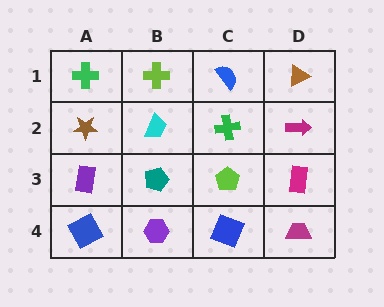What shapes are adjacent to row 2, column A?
A green cross (row 1, column A), a purple rectangle (row 3, column A), a cyan trapezoid (row 2, column B).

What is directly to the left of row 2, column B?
A brown star.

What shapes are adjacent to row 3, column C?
A green cross (row 2, column C), a blue square (row 4, column C), a teal pentagon (row 3, column B), a magenta rectangle (row 3, column D).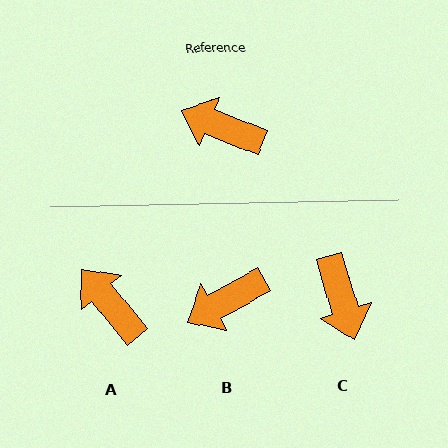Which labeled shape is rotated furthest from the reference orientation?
C, about 129 degrees away.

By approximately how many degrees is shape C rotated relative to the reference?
Approximately 129 degrees counter-clockwise.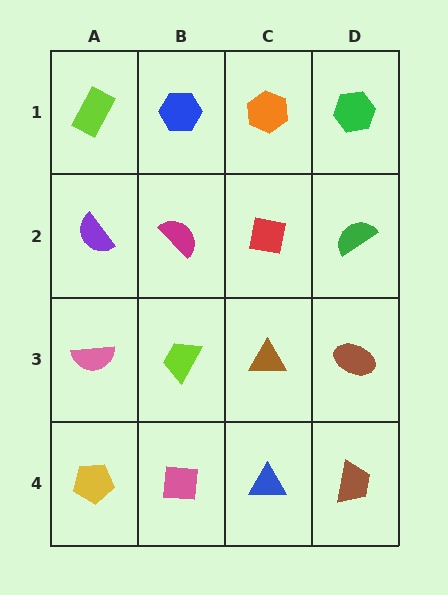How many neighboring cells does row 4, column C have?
3.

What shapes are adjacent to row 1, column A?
A purple semicircle (row 2, column A), a blue hexagon (row 1, column B).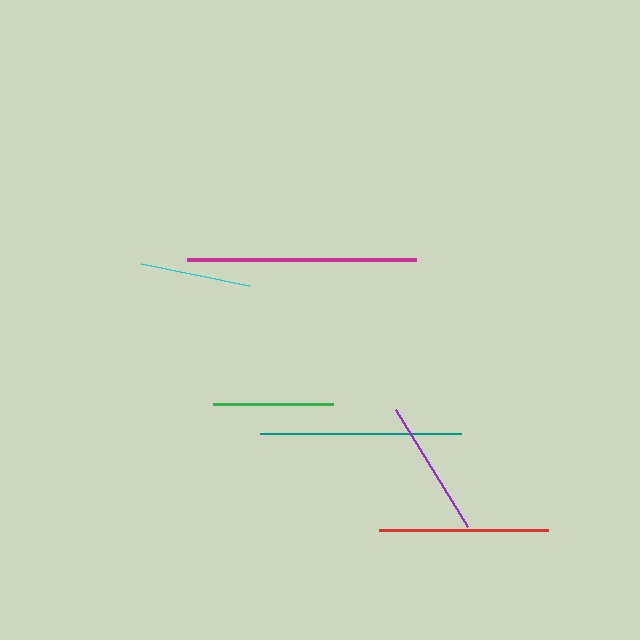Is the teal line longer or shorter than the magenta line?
The magenta line is longer than the teal line.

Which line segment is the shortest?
The cyan line is the shortest at approximately 110 pixels.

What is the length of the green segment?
The green segment is approximately 120 pixels long.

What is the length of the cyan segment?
The cyan segment is approximately 110 pixels long.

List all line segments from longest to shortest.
From longest to shortest: magenta, teal, red, purple, green, cyan.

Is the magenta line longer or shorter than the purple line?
The magenta line is longer than the purple line.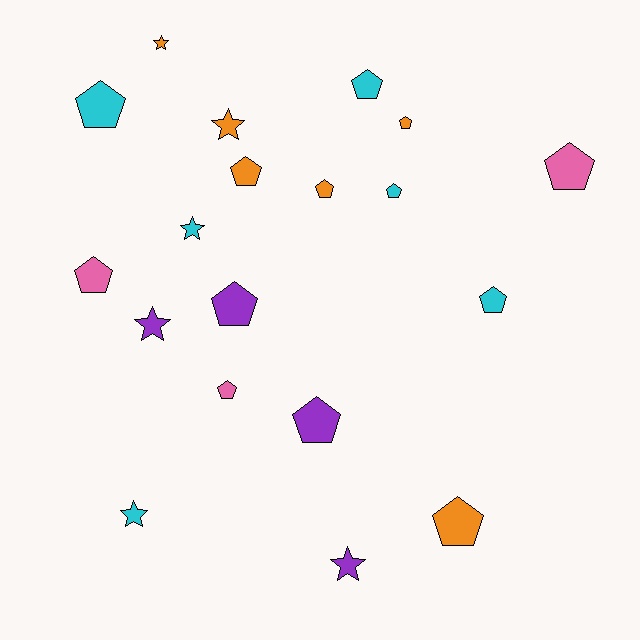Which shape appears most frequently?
Pentagon, with 13 objects.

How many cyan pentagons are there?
There are 4 cyan pentagons.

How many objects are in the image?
There are 19 objects.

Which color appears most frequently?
Cyan, with 6 objects.